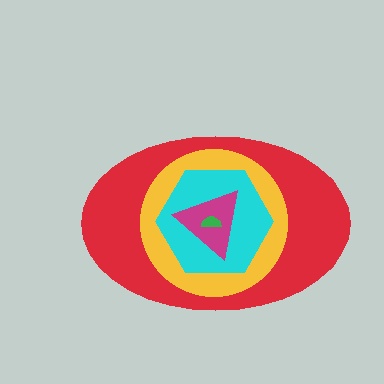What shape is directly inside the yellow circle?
The cyan hexagon.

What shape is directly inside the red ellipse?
The yellow circle.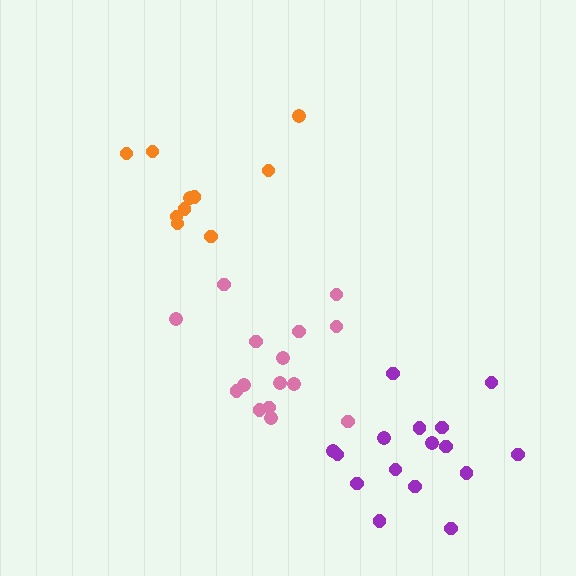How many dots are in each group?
Group 1: 15 dots, Group 2: 10 dots, Group 3: 16 dots (41 total).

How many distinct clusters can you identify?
There are 3 distinct clusters.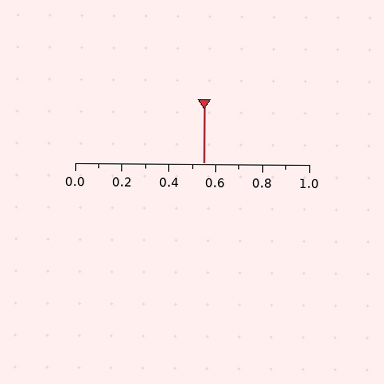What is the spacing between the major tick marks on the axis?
The major ticks are spaced 0.2 apart.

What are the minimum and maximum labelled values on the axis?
The axis runs from 0.0 to 1.0.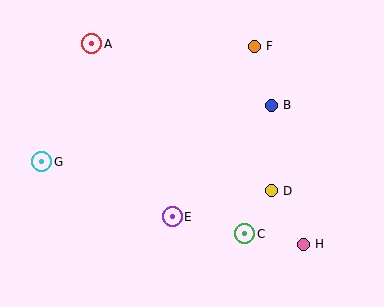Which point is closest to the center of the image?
Point E at (172, 217) is closest to the center.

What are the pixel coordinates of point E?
Point E is at (172, 217).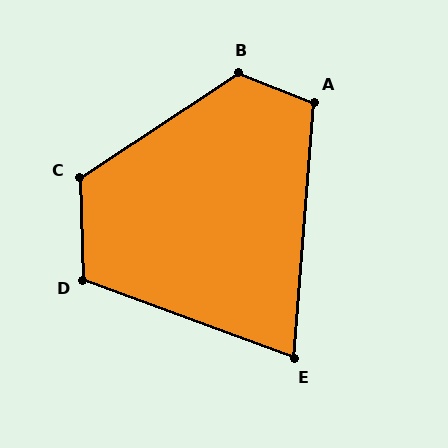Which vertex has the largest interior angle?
B, at approximately 126 degrees.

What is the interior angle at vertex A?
Approximately 107 degrees (obtuse).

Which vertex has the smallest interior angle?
E, at approximately 74 degrees.